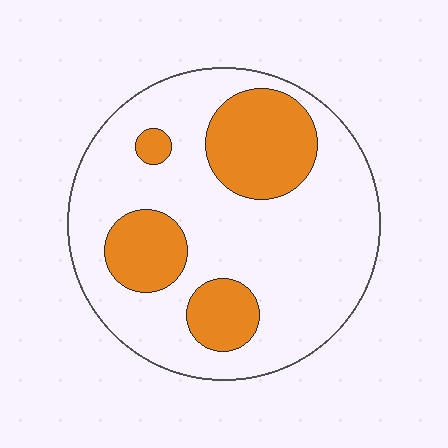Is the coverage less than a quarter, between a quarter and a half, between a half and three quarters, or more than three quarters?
Between a quarter and a half.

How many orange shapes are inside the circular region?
4.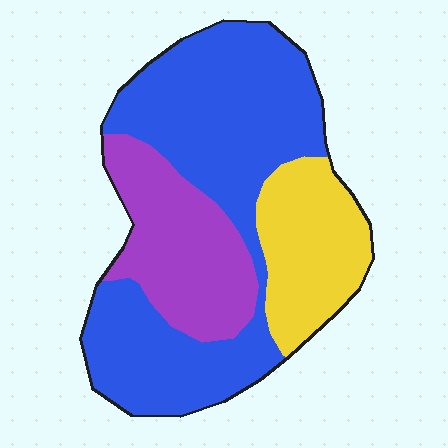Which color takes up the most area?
Blue, at roughly 55%.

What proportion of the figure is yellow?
Yellow covers 20% of the figure.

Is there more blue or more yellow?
Blue.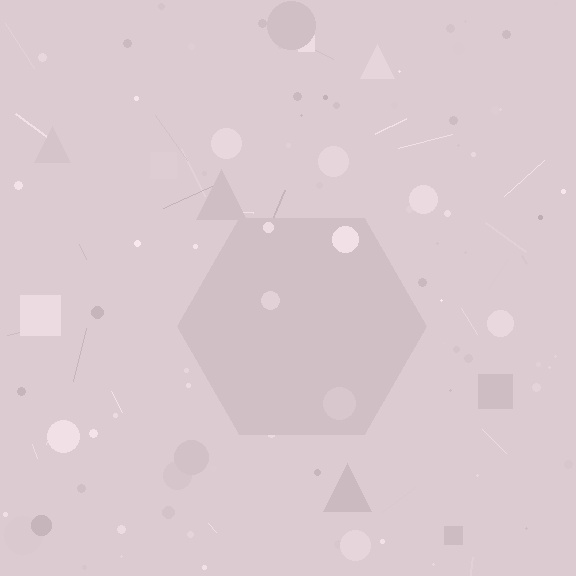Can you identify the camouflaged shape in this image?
The camouflaged shape is a hexagon.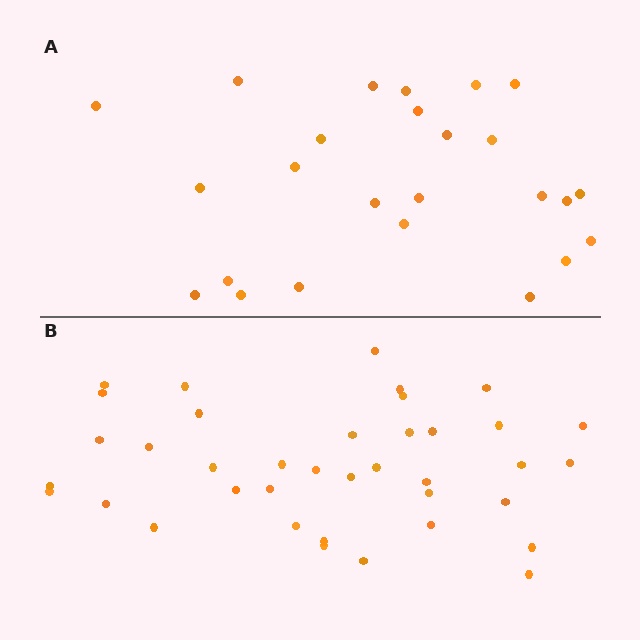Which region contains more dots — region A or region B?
Region B (the bottom region) has more dots.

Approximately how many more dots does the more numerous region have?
Region B has approximately 15 more dots than region A.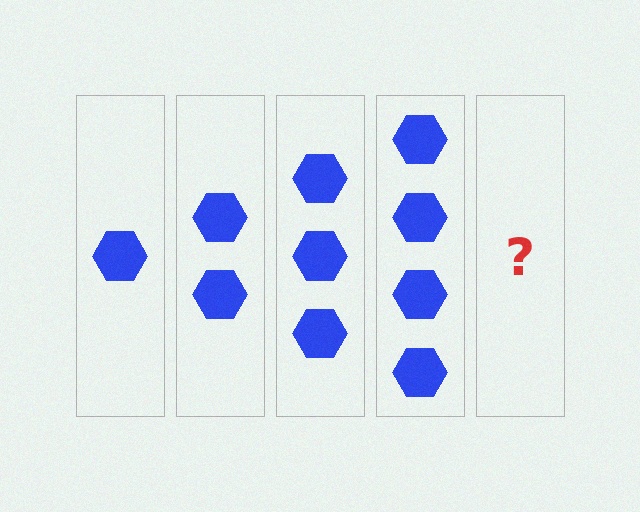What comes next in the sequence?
The next element should be 5 hexagons.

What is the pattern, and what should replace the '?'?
The pattern is that each step adds one more hexagon. The '?' should be 5 hexagons.